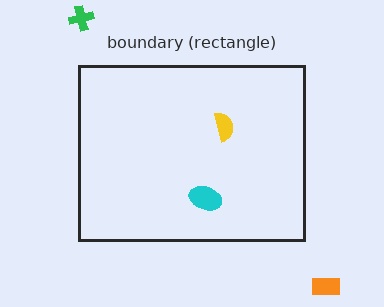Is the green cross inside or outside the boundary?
Outside.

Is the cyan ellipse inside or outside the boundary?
Inside.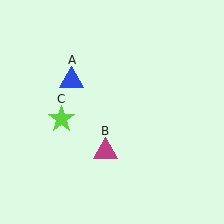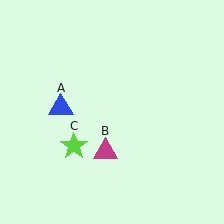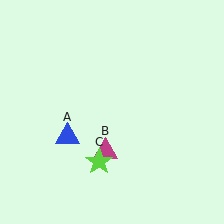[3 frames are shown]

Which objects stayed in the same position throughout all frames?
Magenta triangle (object B) remained stationary.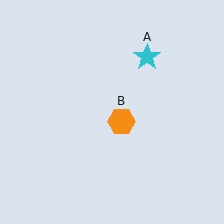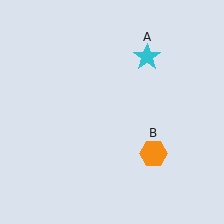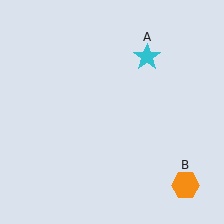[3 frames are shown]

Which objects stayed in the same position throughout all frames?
Cyan star (object A) remained stationary.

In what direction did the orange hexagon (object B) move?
The orange hexagon (object B) moved down and to the right.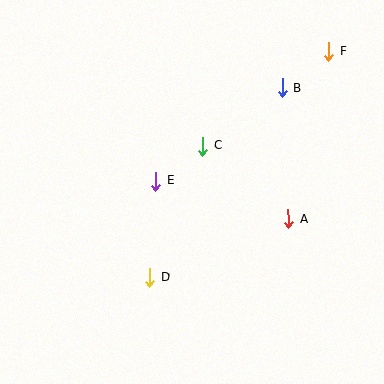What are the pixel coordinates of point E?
Point E is at (155, 181).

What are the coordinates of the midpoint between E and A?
The midpoint between E and A is at (222, 200).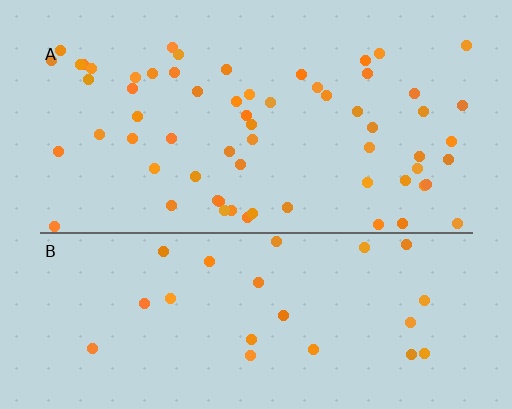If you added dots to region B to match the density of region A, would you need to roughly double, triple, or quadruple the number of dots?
Approximately triple.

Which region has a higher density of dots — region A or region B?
A (the top).